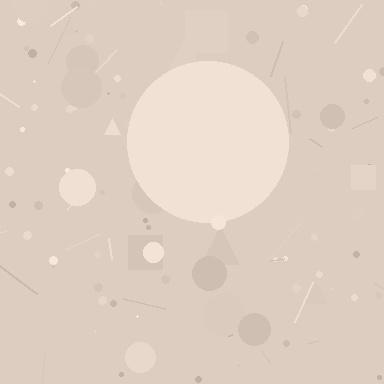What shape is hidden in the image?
A circle is hidden in the image.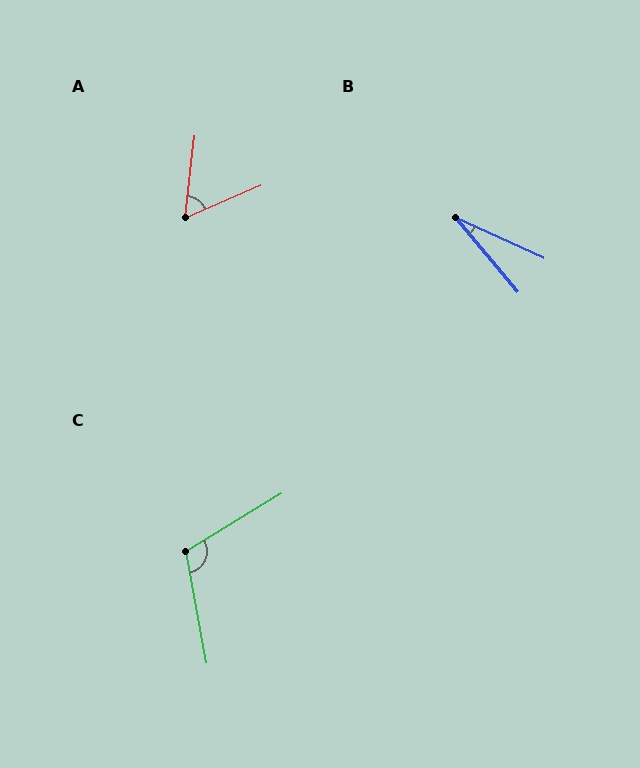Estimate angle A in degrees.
Approximately 60 degrees.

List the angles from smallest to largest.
B (26°), A (60°), C (111°).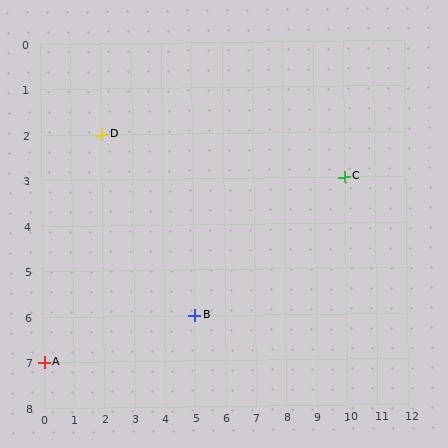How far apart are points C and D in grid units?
Points C and D are 8 columns and 1 row apart (about 8.1 grid units diagonally).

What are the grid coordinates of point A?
Point A is at grid coordinates (0, 7).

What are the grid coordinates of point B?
Point B is at grid coordinates (5, 6).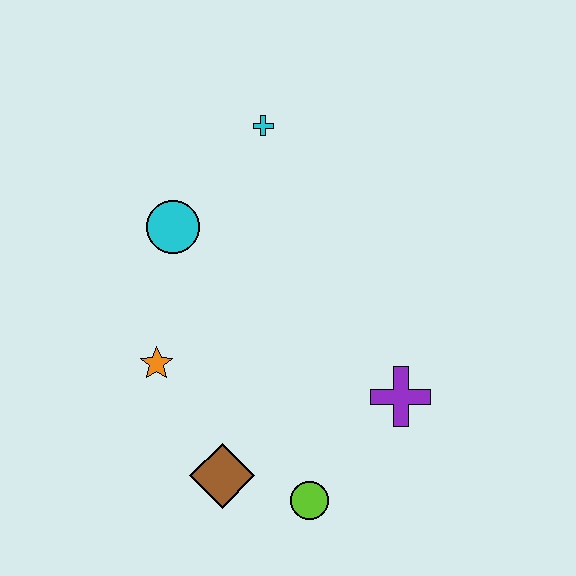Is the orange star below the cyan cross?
Yes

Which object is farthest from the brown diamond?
The cyan cross is farthest from the brown diamond.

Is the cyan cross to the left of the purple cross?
Yes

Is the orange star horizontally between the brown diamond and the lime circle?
No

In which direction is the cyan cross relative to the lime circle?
The cyan cross is above the lime circle.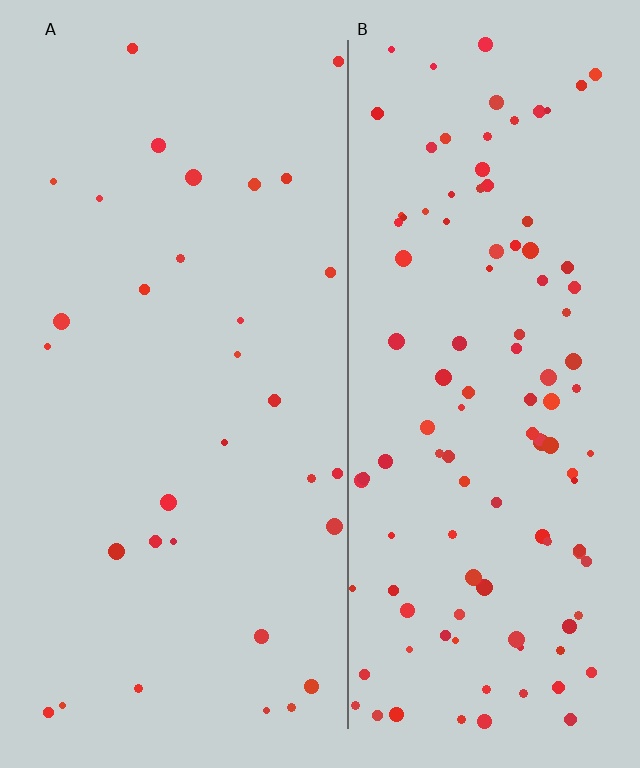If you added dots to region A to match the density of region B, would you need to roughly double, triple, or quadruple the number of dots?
Approximately quadruple.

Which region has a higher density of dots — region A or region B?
B (the right).